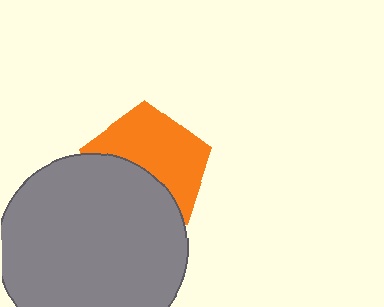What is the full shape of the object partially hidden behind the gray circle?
The partially hidden object is an orange pentagon.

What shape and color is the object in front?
The object in front is a gray circle.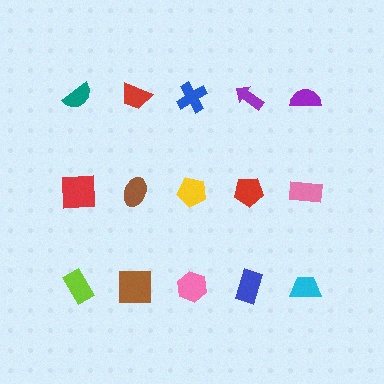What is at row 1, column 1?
A teal semicircle.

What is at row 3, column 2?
A brown square.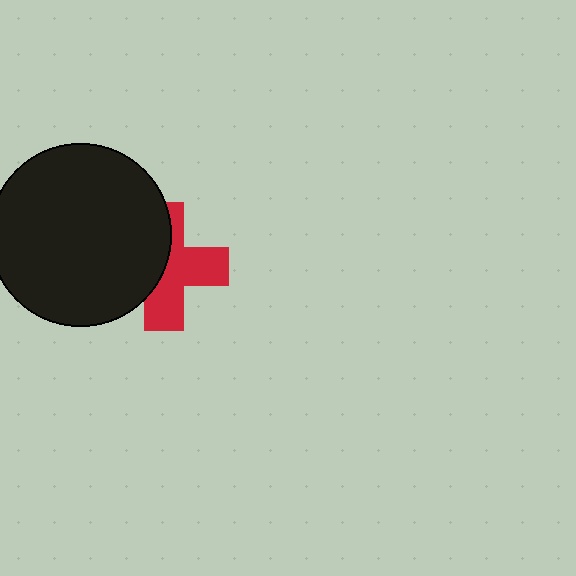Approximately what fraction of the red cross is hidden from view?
Roughly 45% of the red cross is hidden behind the black circle.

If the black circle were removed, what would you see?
You would see the complete red cross.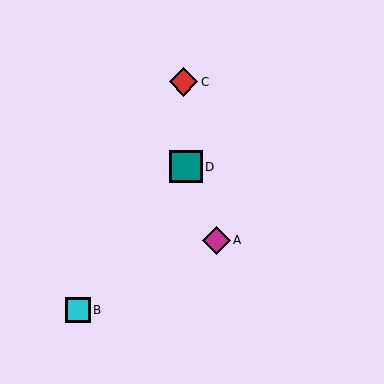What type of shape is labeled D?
Shape D is a teal square.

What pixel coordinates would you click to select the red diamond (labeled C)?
Click at (183, 82) to select the red diamond C.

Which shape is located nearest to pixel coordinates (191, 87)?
The red diamond (labeled C) at (183, 82) is nearest to that location.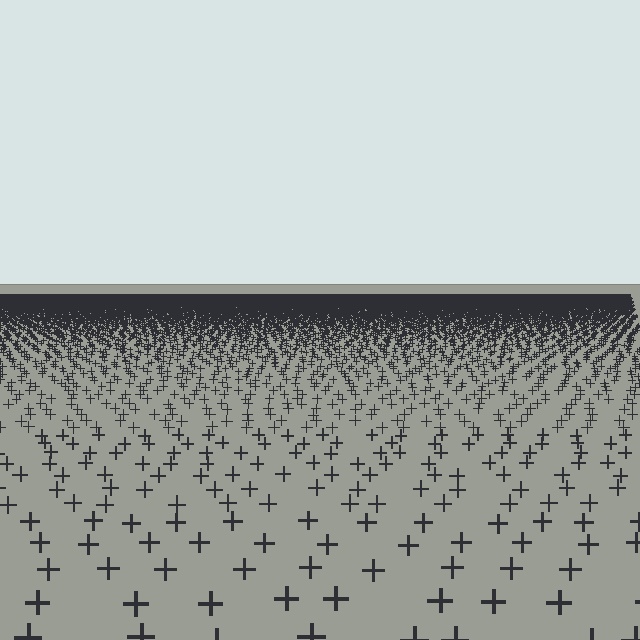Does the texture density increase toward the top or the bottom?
Density increases toward the top.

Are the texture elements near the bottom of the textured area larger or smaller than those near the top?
Larger. Near the bottom, elements are closer to the viewer and appear at a bigger on-screen size.